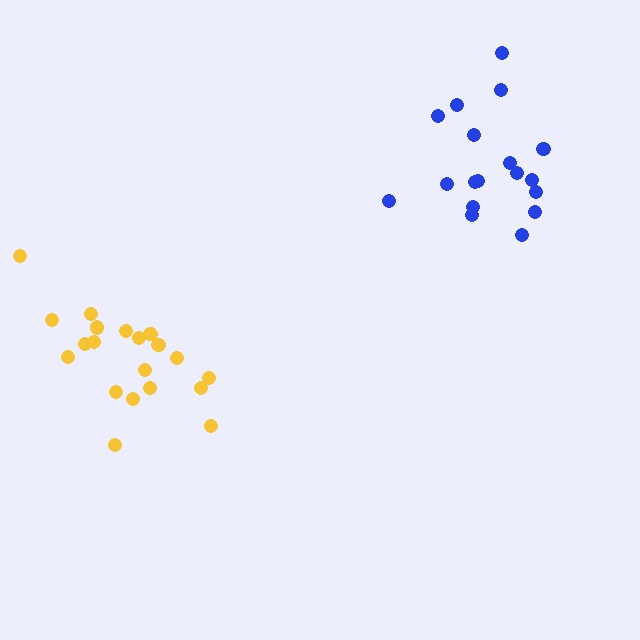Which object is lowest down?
The yellow cluster is bottommost.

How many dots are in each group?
Group 1: 18 dots, Group 2: 20 dots (38 total).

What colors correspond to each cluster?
The clusters are colored: blue, yellow.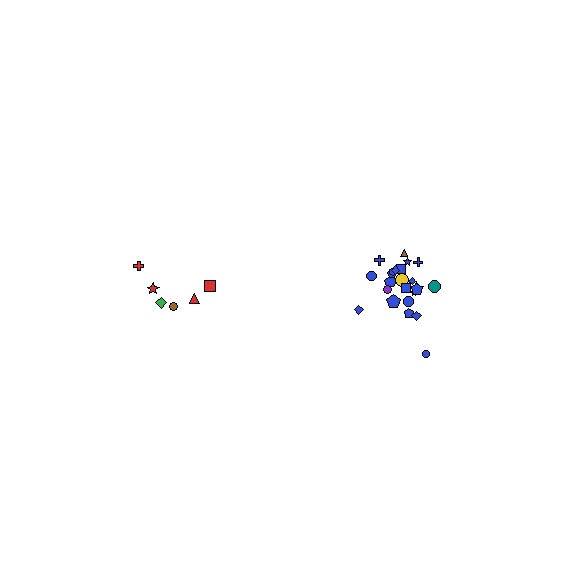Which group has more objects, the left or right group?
The right group.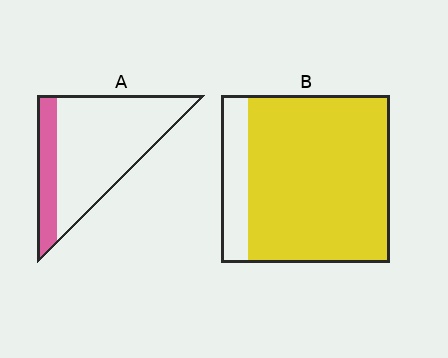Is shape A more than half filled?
No.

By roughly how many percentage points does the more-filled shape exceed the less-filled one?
By roughly 60 percentage points (B over A).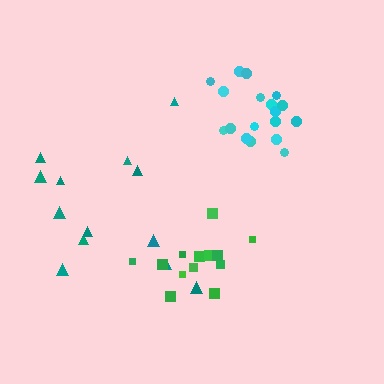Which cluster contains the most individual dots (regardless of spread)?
Cyan (18).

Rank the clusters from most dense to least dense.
cyan, green, teal.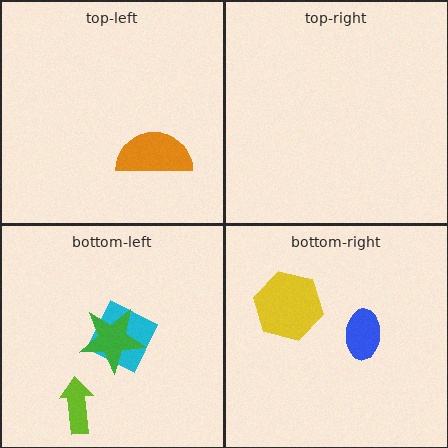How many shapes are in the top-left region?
1.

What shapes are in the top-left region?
The orange semicircle.